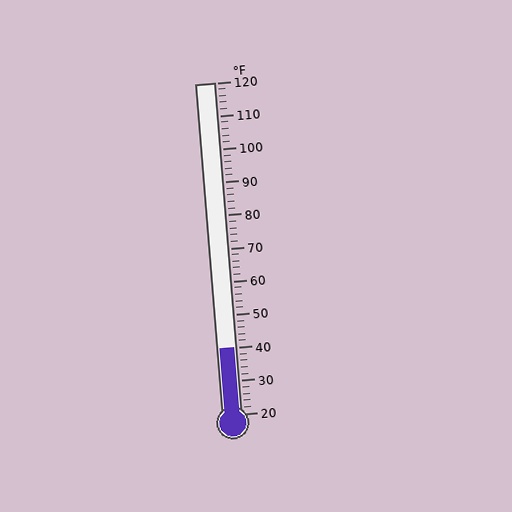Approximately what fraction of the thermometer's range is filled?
The thermometer is filled to approximately 20% of its range.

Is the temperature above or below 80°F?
The temperature is below 80°F.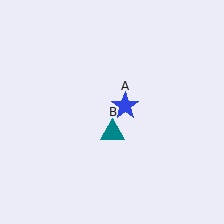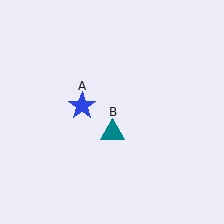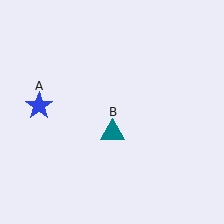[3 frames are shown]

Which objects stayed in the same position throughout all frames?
Teal triangle (object B) remained stationary.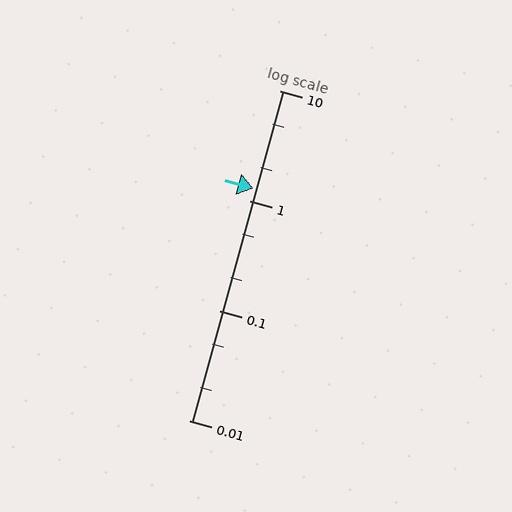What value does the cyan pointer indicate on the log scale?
The pointer indicates approximately 1.3.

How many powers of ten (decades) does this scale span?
The scale spans 3 decades, from 0.01 to 10.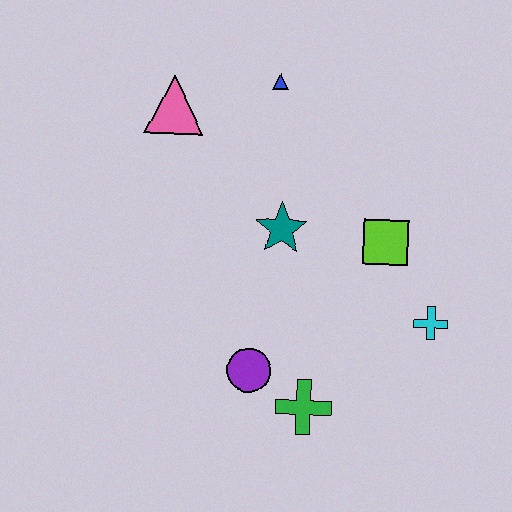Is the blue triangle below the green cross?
No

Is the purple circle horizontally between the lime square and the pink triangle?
Yes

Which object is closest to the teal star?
The lime square is closest to the teal star.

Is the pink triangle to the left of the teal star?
Yes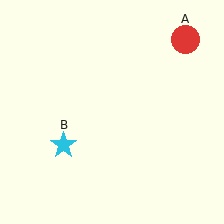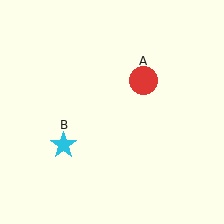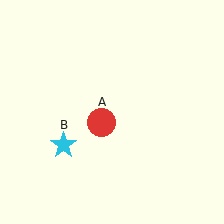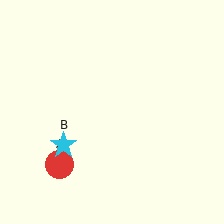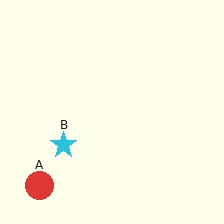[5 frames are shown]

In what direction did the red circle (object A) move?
The red circle (object A) moved down and to the left.